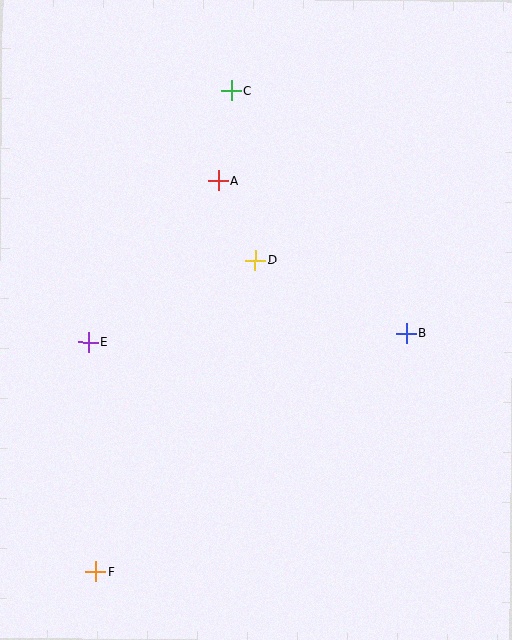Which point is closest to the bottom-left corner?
Point F is closest to the bottom-left corner.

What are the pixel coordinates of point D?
Point D is at (255, 260).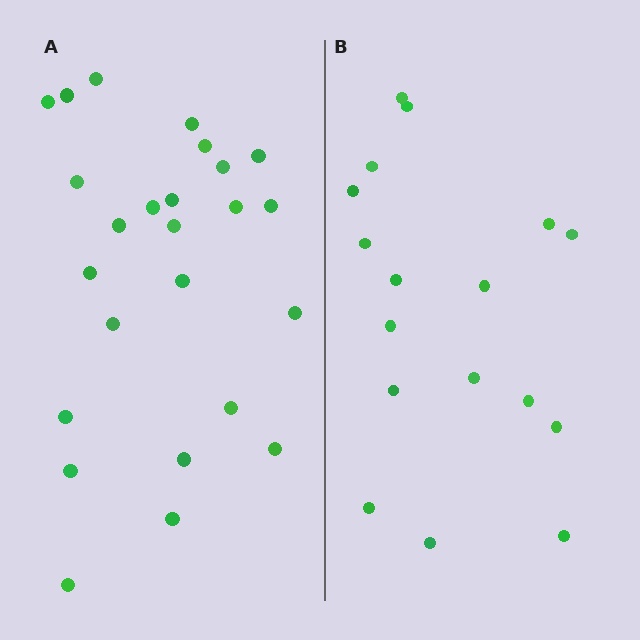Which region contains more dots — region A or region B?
Region A (the left region) has more dots.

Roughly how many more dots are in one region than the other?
Region A has roughly 8 or so more dots than region B.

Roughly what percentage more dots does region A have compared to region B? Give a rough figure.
About 45% more.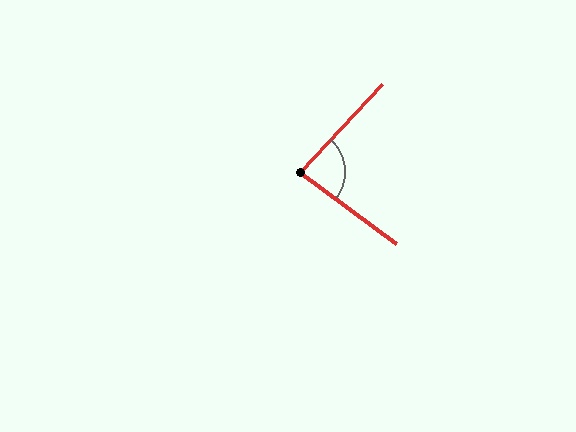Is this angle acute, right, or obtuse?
It is acute.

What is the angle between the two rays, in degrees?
Approximately 84 degrees.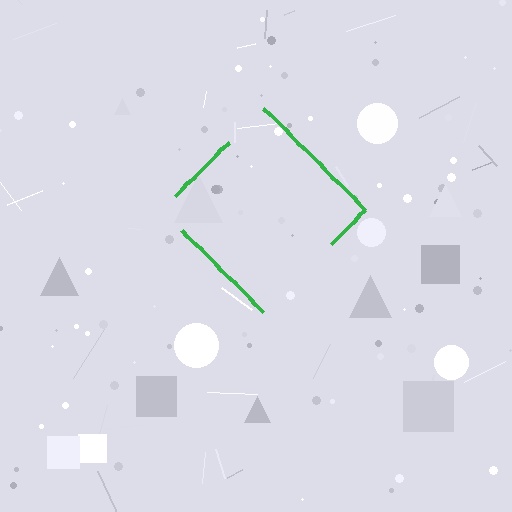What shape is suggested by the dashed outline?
The dashed outline suggests a diamond.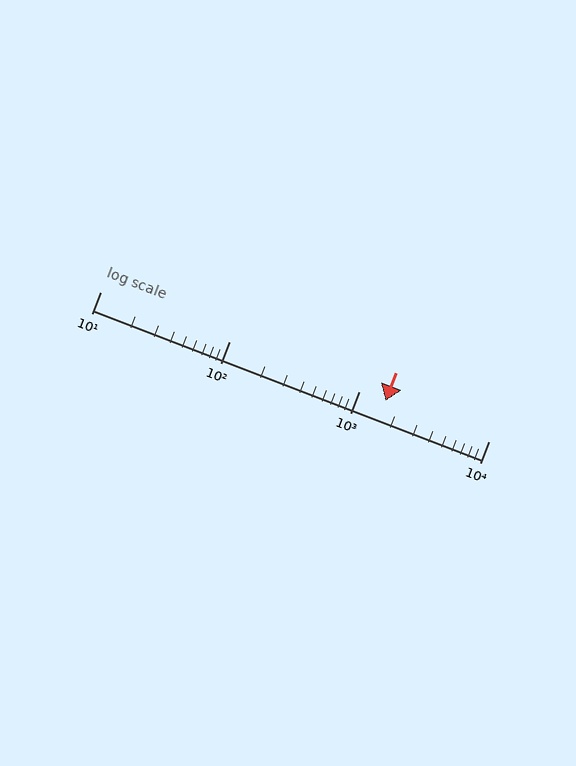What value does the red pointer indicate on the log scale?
The pointer indicates approximately 1600.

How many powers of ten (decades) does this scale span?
The scale spans 3 decades, from 10 to 10000.